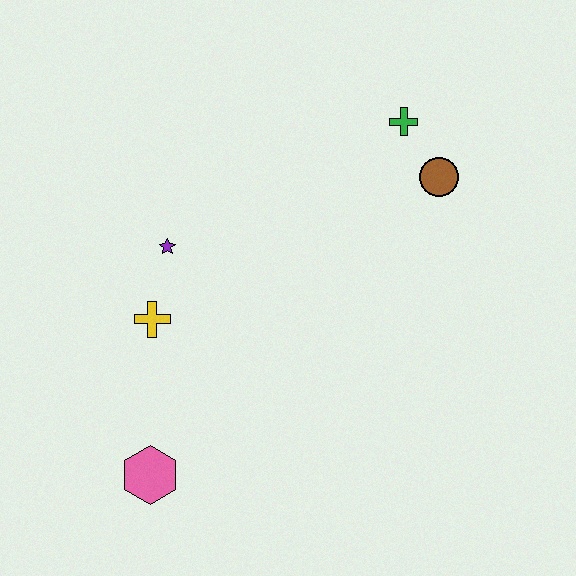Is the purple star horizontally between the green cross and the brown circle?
No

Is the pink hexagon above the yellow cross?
No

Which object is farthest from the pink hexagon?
The green cross is farthest from the pink hexagon.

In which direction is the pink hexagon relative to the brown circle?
The pink hexagon is below the brown circle.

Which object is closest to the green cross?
The brown circle is closest to the green cross.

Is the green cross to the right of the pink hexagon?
Yes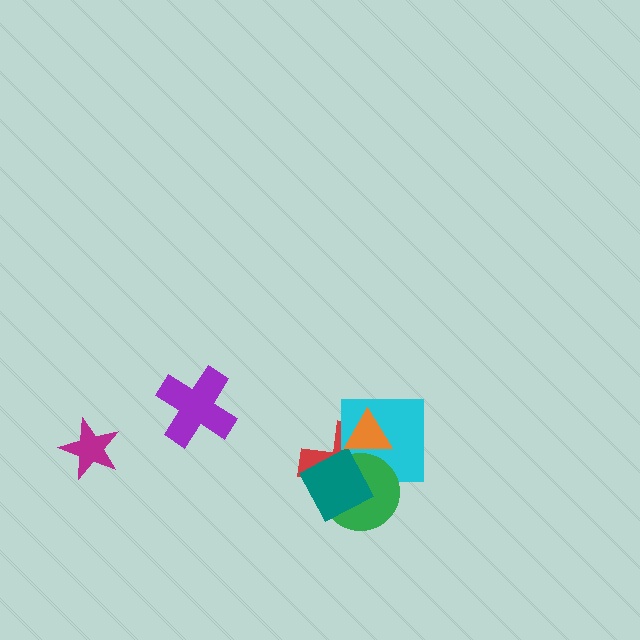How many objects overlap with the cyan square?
3 objects overlap with the cyan square.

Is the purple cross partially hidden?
No, no other shape covers it.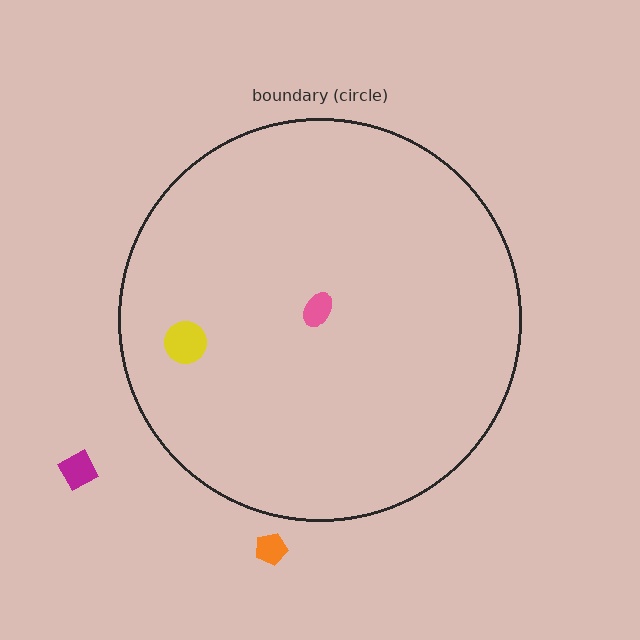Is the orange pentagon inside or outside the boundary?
Outside.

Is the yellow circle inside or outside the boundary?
Inside.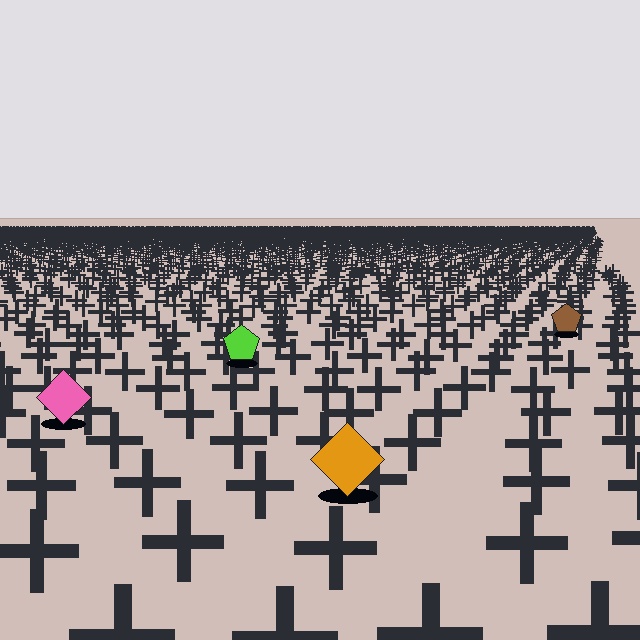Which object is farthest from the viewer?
The brown pentagon is farthest from the viewer. It appears smaller and the ground texture around it is denser.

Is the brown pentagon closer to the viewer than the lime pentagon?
No. The lime pentagon is closer — you can tell from the texture gradient: the ground texture is coarser near it.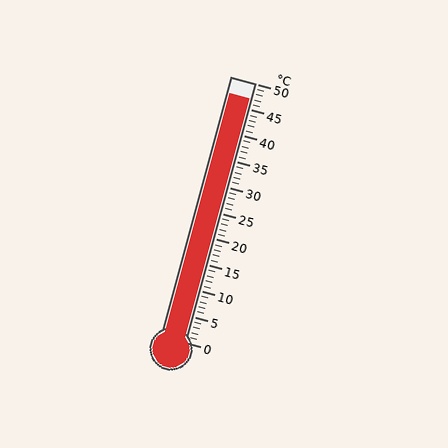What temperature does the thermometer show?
The thermometer shows approximately 47°C.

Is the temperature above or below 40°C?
The temperature is above 40°C.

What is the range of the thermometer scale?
The thermometer scale ranges from 0°C to 50°C.